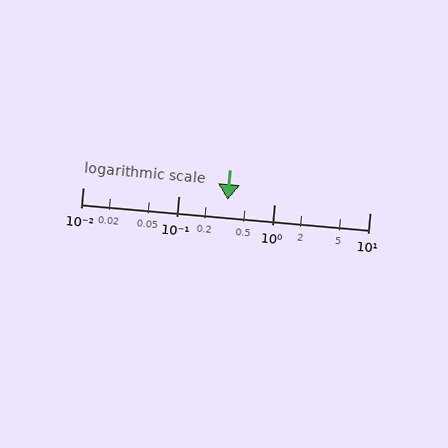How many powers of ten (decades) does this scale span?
The scale spans 3 decades, from 0.01 to 10.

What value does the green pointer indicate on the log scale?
The pointer indicates approximately 0.33.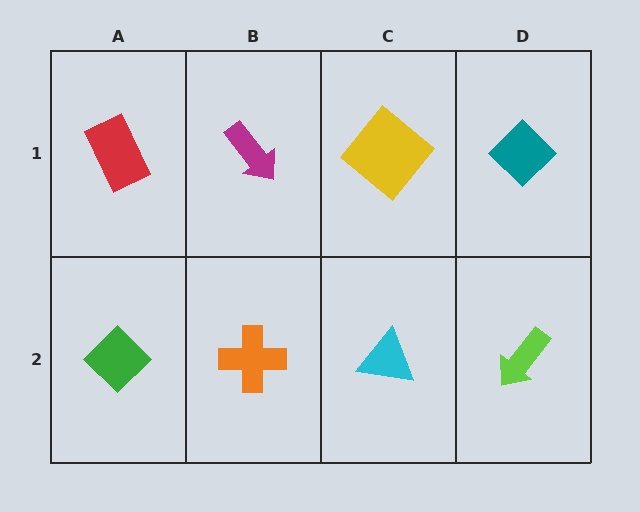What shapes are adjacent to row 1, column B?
An orange cross (row 2, column B), a red rectangle (row 1, column A), a yellow diamond (row 1, column C).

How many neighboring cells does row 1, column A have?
2.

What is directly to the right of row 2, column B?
A cyan triangle.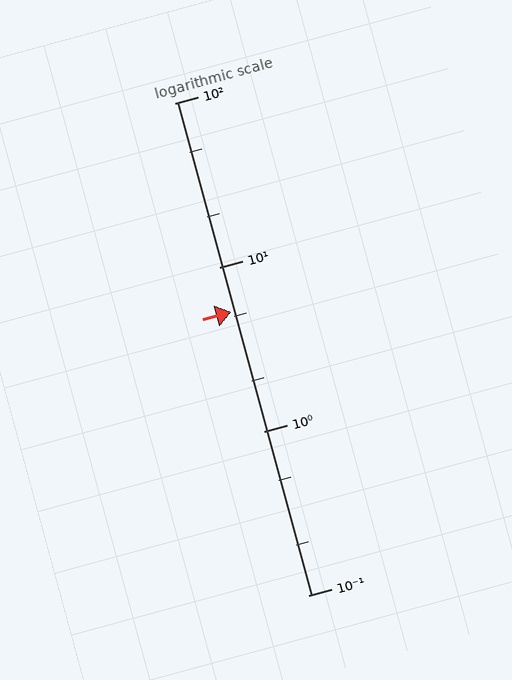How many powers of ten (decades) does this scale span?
The scale spans 3 decades, from 0.1 to 100.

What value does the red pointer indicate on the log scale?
The pointer indicates approximately 5.3.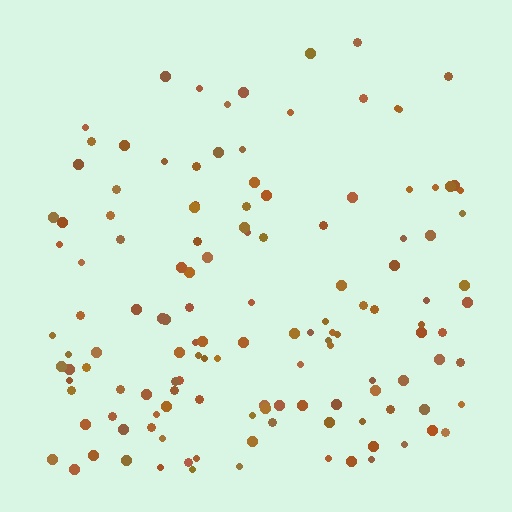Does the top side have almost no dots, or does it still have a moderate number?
Still a moderate number, just noticeably fewer than the bottom.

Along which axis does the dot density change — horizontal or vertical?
Vertical.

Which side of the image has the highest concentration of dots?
The bottom.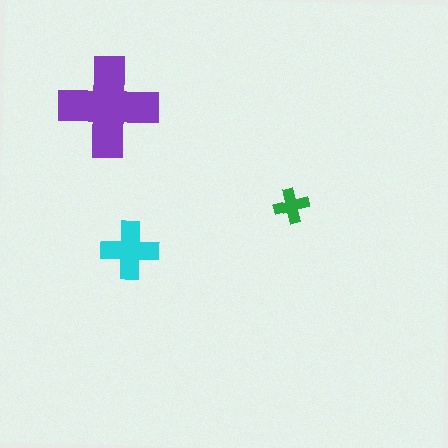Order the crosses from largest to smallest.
the purple one, the cyan one, the green one.